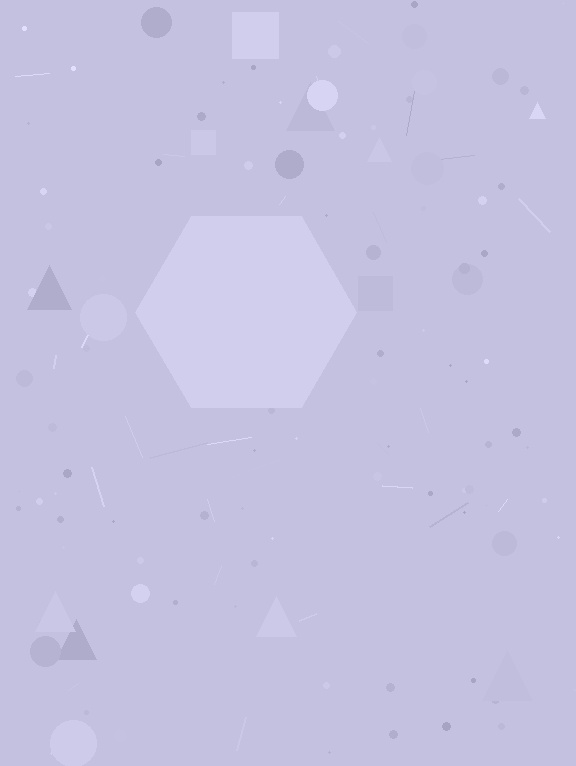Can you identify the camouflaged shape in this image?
The camouflaged shape is a hexagon.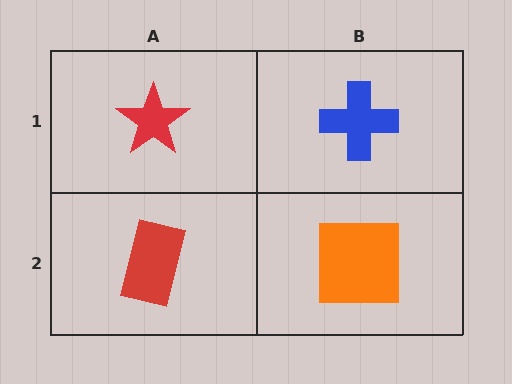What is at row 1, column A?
A red star.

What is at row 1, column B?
A blue cross.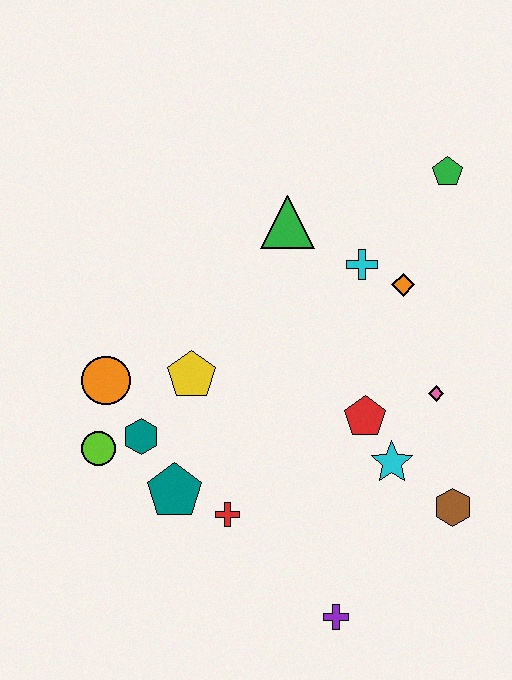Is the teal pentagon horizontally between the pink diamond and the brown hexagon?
No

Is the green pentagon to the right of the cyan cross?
Yes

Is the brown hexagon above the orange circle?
No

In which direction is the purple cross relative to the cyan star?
The purple cross is below the cyan star.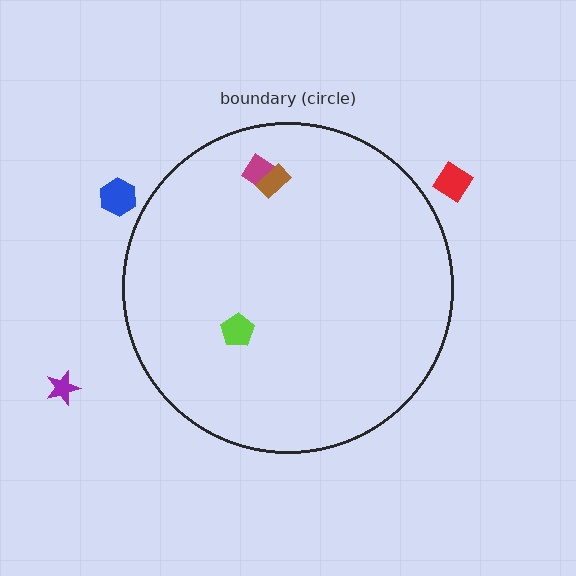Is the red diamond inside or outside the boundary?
Outside.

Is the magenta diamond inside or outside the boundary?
Inside.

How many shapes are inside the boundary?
3 inside, 3 outside.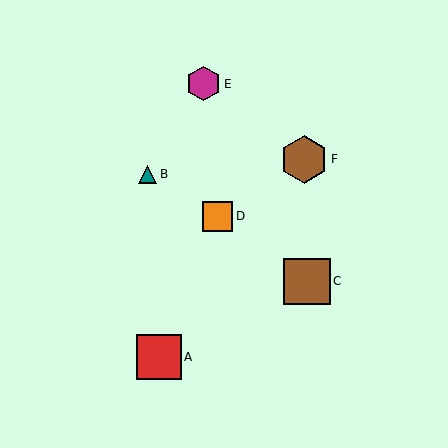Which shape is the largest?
The brown hexagon (labeled F) is the largest.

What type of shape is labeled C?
Shape C is a brown square.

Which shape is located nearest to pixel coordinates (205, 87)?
The magenta hexagon (labeled E) at (203, 84) is nearest to that location.